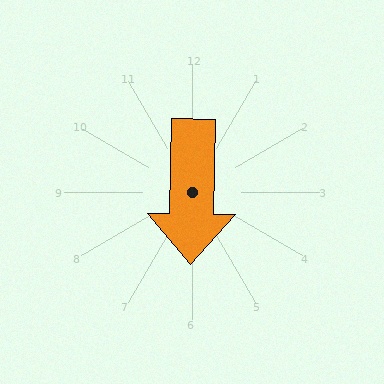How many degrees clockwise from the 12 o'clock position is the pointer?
Approximately 181 degrees.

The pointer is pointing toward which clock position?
Roughly 6 o'clock.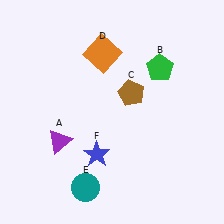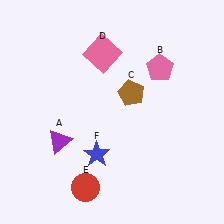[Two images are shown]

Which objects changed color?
B changed from green to pink. D changed from orange to pink. E changed from teal to red.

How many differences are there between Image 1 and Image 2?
There are 3 differences between the two images.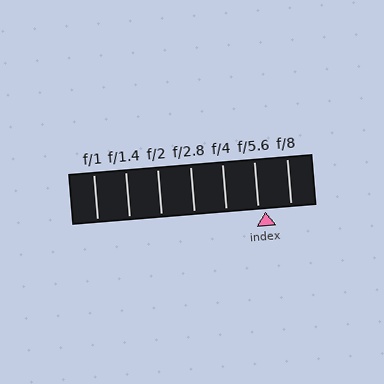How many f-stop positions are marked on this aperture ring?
There are 7 f-stop positions marked.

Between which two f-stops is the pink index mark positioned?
The index mark is between f/5.6 and f/8.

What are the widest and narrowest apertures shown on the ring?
The widest aperture shown is f/1 and the narrowest is f/8.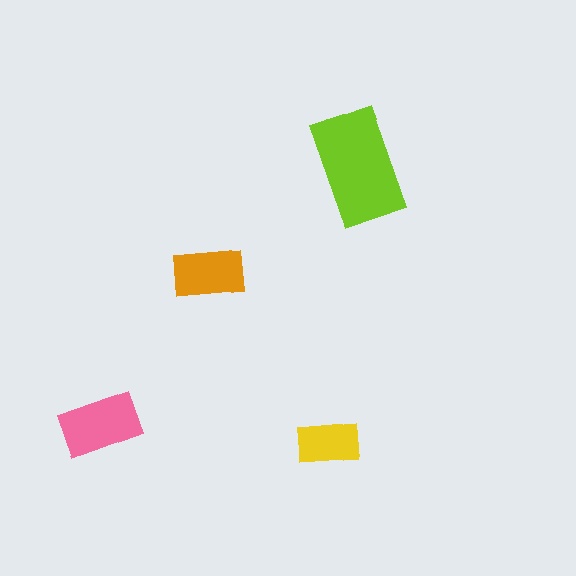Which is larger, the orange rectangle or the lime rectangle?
The lime one.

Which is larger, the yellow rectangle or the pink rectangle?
The pink one.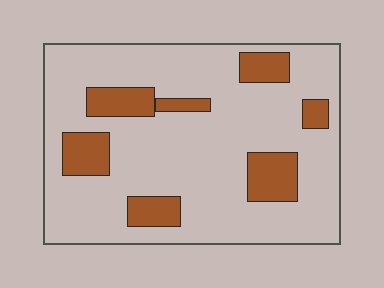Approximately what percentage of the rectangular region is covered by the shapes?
Approximately 20%.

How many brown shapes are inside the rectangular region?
7.